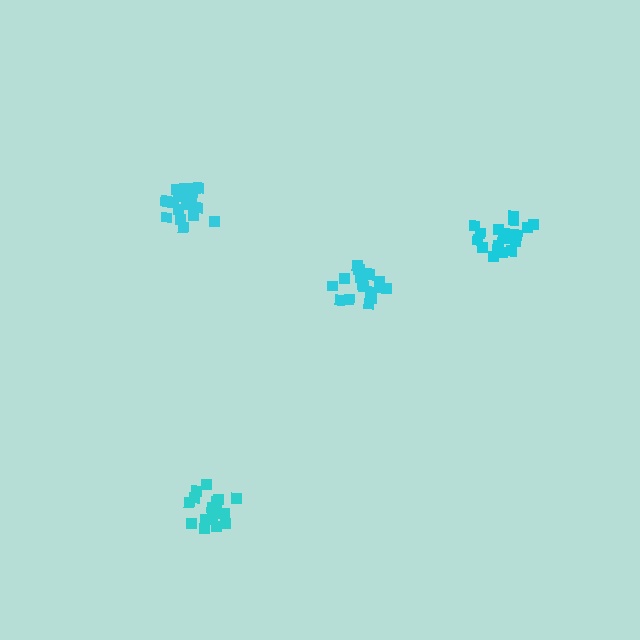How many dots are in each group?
Group 1: 21 dots, Group 2: 21 dots, Group 3: 18 dots, Group 4: 19 dots (79 total).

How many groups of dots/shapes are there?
There are 4 groups.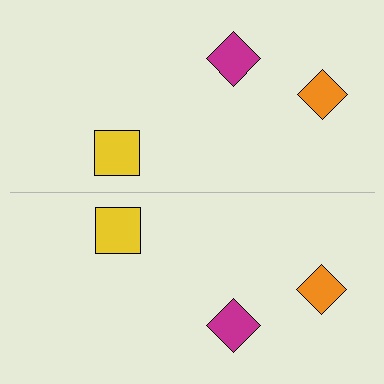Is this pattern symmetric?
Yes, this pattern has bilateral (reflection) symmetry.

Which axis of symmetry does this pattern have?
The pattern has a horizontal axis of symmetry running through the center of the image.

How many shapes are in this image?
There are 6 shapes in this image.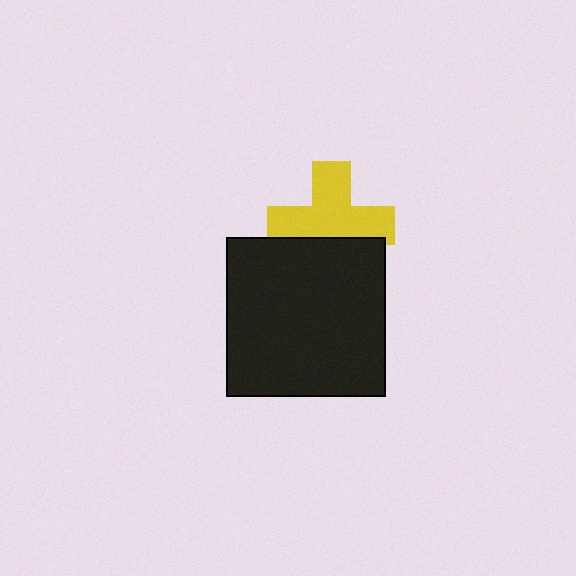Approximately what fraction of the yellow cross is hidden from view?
Roughly 31% of the yellow cross is hidden behind the black square.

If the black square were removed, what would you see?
You would see the complete yellow cross.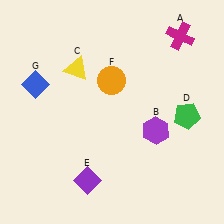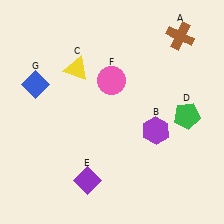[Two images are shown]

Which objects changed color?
A changed from magenta to brown. F changed from orange to pink.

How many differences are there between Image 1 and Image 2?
There are 2 differences between the two images.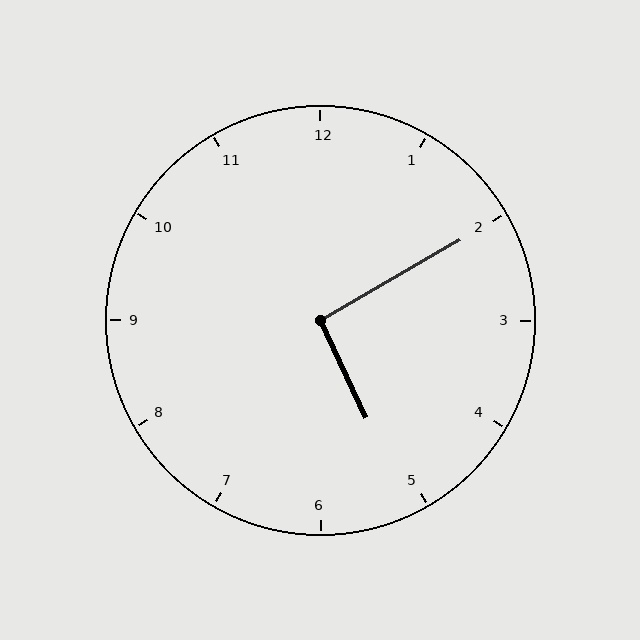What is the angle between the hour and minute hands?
Approximately 95 degrees.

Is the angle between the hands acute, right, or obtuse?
It is right.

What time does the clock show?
5:10.